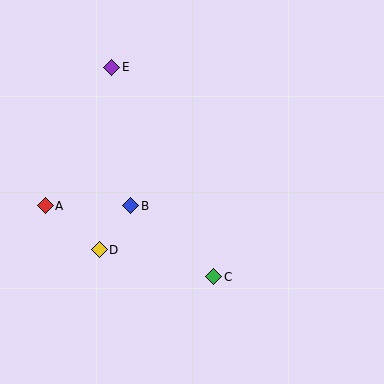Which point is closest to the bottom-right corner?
Point C is closest to the bottom-right corner.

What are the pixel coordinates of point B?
Point B is at (131, 206).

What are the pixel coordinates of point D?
Point D is at (99, 250).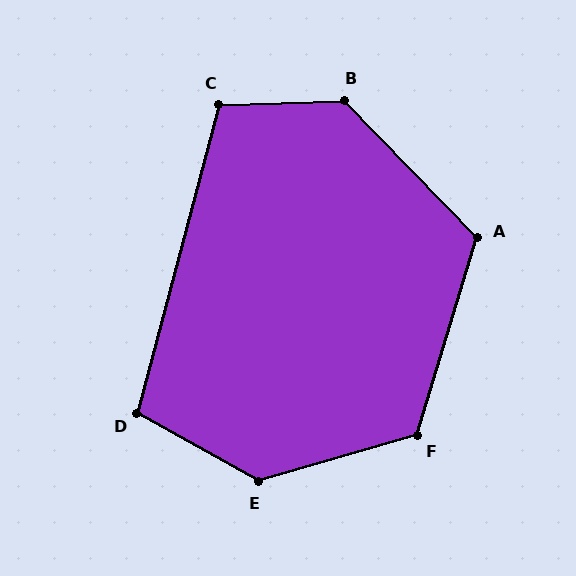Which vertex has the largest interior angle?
E, at approximately 134 degrees.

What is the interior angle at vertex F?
Approximately 123 degrees (obtuse).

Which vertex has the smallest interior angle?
D, at approximately 105 degrees.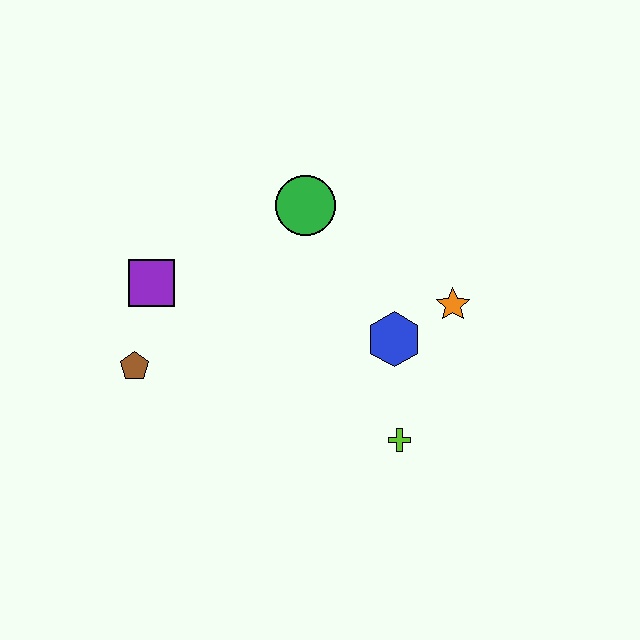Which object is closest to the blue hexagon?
The orange star is closest to the blue hexagon.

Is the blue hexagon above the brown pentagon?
Yes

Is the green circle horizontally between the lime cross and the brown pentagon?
Yes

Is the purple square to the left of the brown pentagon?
No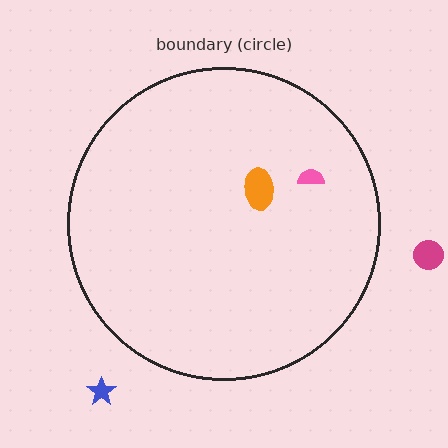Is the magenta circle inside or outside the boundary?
Outside.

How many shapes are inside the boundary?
2 inside, 2 outside.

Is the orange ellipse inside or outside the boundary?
Inside.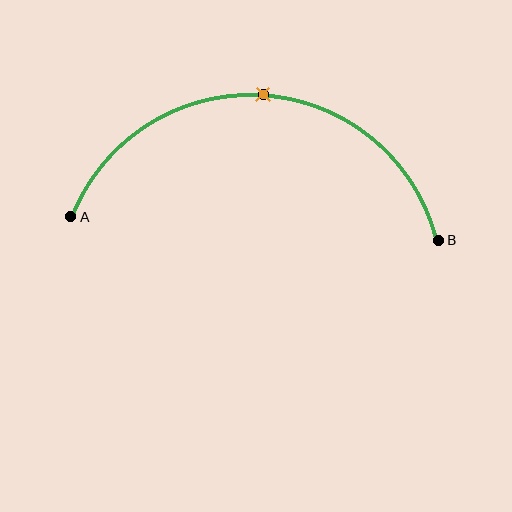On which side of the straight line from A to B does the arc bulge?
The arc bulges above the straight line connecting A and B.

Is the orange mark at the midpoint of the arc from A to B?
Yes. The orange mark lies on the arc at equal arc-length from both A and B — it is the arc midpoint.